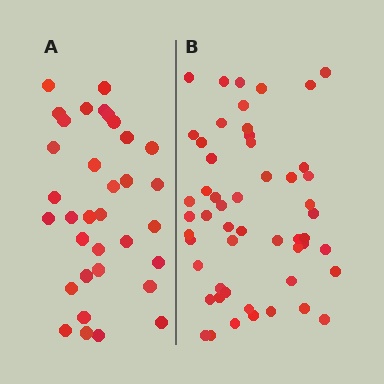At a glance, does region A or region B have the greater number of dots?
Region B (the right region) has more dots.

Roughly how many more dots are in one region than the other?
Region B has approximately 20 more dots than region A.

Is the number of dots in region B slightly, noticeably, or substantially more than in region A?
Region B has substantially more. The ratio is roughly 1.6 to 1.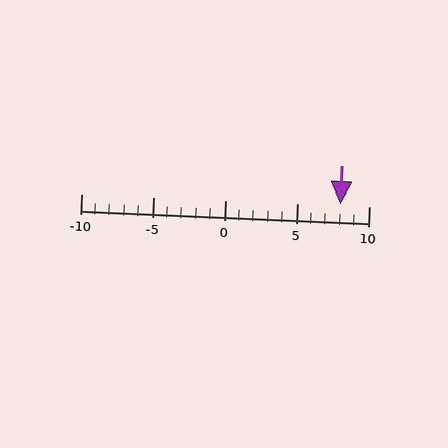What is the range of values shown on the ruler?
The ruler shows values from -10 to 10.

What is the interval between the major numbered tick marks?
The major tick marks are spaced 5 units apart.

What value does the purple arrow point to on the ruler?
The purple arrow points to approximately 8.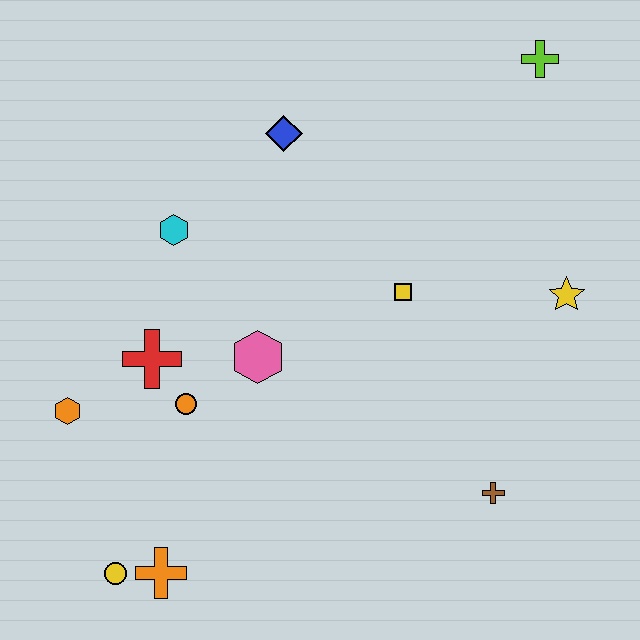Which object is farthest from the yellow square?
The yellow circle is farthest from the yellow square.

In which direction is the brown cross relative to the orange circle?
The brown cross is to the right of the orange circle.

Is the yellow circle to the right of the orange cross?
No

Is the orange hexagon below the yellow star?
Yes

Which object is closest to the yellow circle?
The orange cross is closest to the yellow circle.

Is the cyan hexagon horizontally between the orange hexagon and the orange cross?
No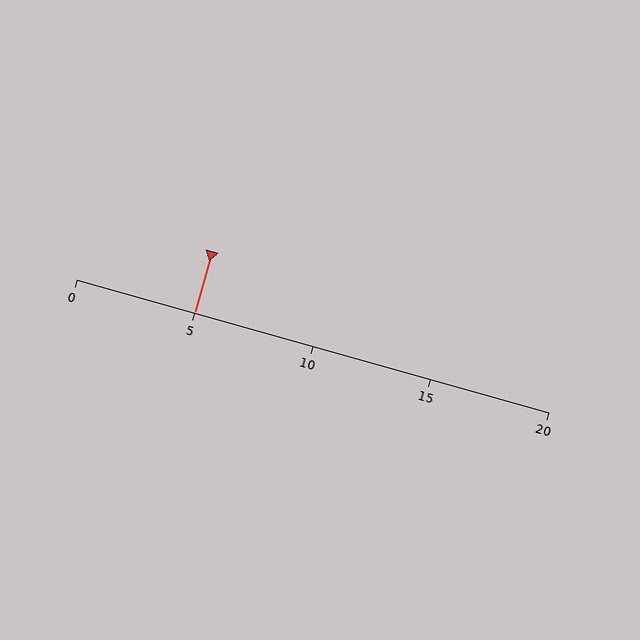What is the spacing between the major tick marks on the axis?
The major ticks are spaced 5 apart.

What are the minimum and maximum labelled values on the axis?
The axis runs from 0 to 20.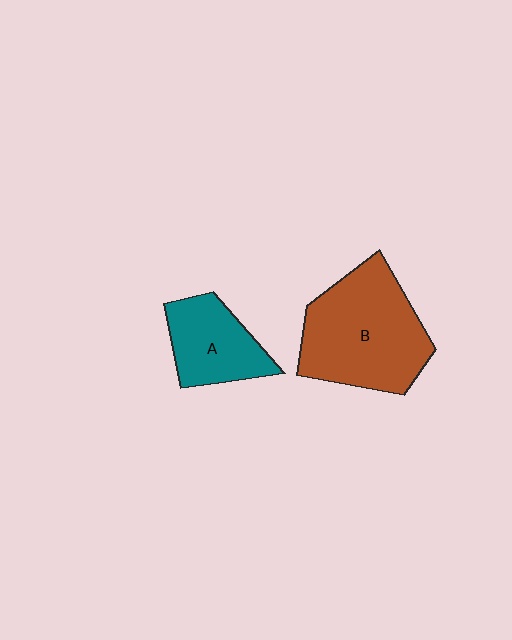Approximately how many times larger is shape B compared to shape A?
Approximately 1.8 times.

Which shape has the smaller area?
Shape A (teal).